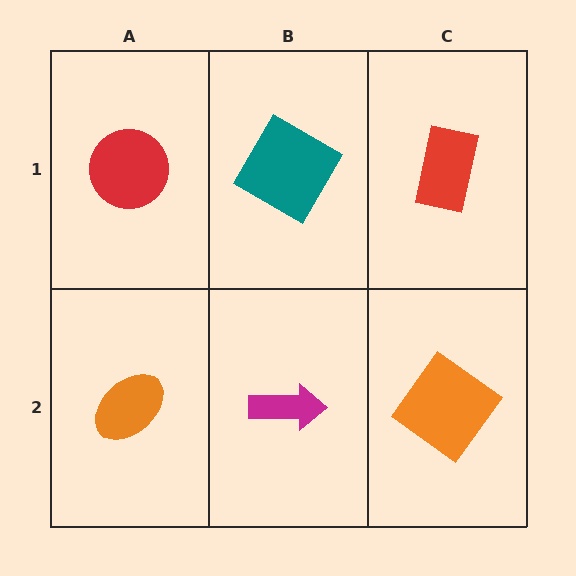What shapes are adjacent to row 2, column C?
A red rectangle (row 1, column C), a magenta arrow (row 2, column B).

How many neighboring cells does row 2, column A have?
2.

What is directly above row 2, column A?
A red circle.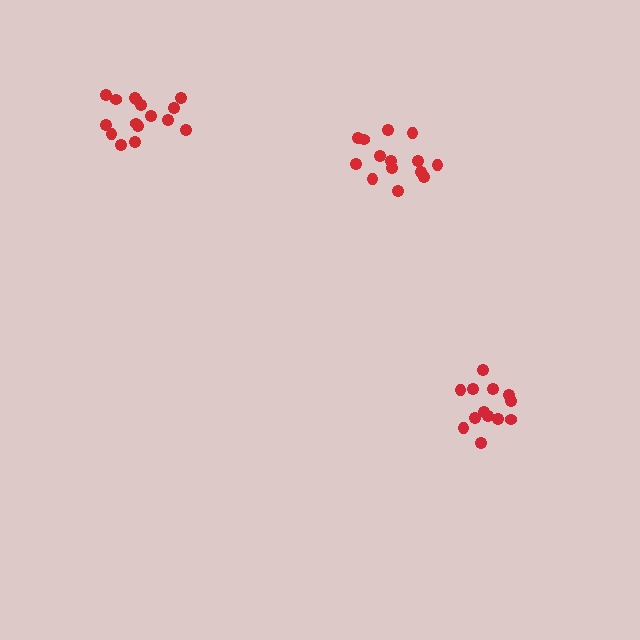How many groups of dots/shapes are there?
There are 3 groups.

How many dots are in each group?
Group 1: 13 dots, Group 2: 14 dots, Group 3: 16 dots (43 total).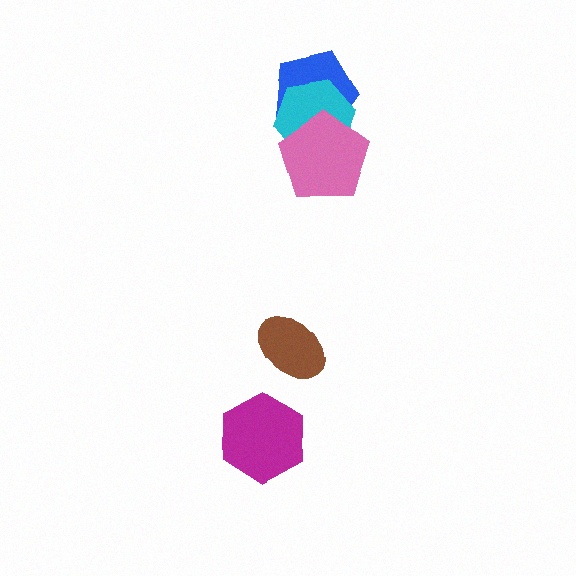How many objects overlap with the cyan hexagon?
2 objects overlap with the cyan hexagon.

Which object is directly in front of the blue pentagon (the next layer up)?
The cyan hexagon is directly in front of the blue pentagon.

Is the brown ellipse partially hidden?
No, no other shape covers it.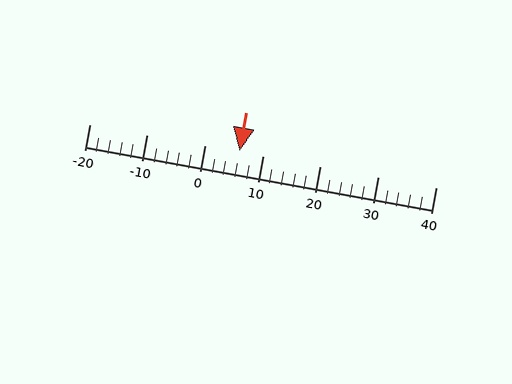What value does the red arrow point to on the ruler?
The red arrow points to approximately 6.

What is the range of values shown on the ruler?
The ruler shows values from -20 to 40.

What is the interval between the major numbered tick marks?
The major tick marks are spaced 10 units apart.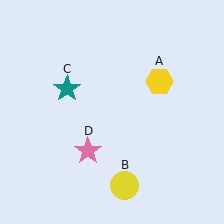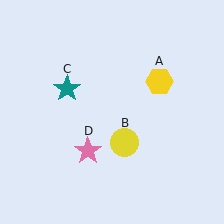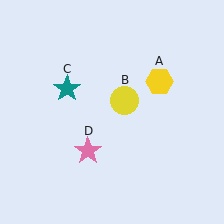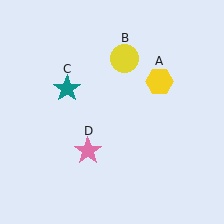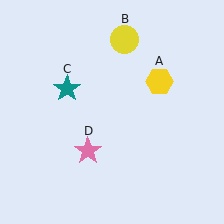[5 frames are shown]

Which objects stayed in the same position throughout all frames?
Yellow hexagon (object A) and teal star (object C) and pink star (object D) remained stationary.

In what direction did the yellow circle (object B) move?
The yellow circle (object B) moved up.